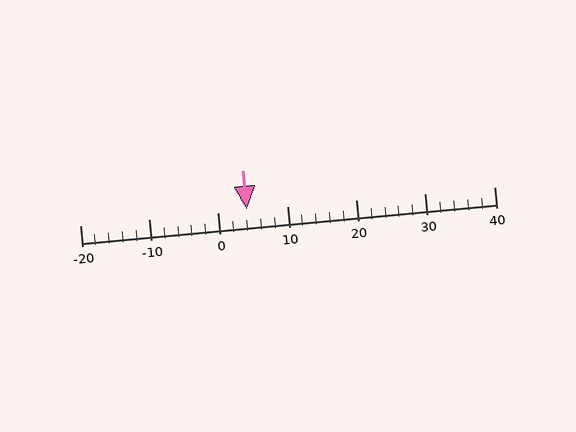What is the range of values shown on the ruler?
The ruler shows values from -20 to 40.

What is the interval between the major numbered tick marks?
The major tick marks are spaced 10 units apart.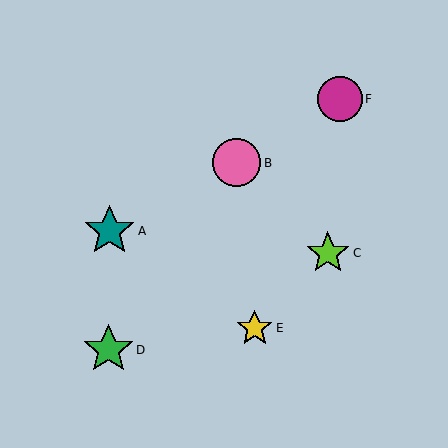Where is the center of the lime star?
The center of the lime star is at (328, 253).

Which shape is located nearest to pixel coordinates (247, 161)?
The pink circle (labeled B) at (236, 163) is nearest to that location.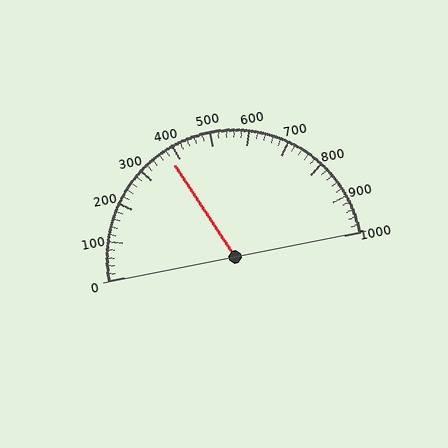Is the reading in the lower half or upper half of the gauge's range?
The reading is in the lower half of the range (0 to 1000).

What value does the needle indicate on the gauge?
The needle indicates approximately 380.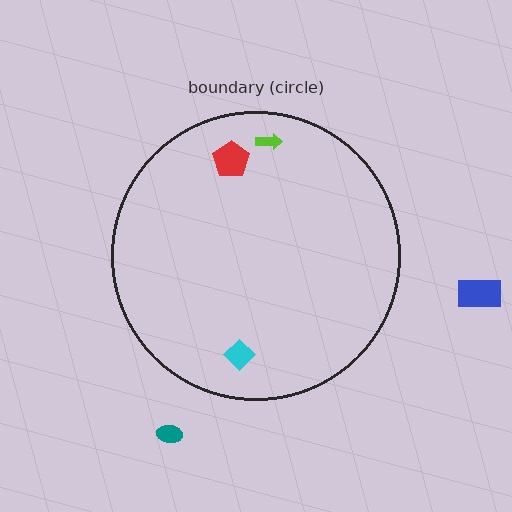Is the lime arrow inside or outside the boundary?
Inside.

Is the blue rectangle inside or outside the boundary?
Outside.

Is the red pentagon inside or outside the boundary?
Inside.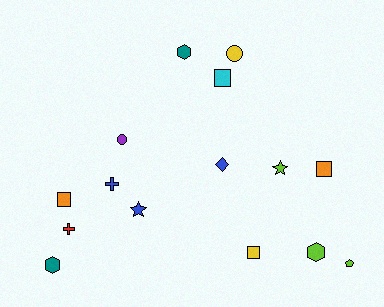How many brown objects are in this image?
There are no brown objects.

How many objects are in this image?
There are 15 objects.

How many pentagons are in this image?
There is 1 pentagon.